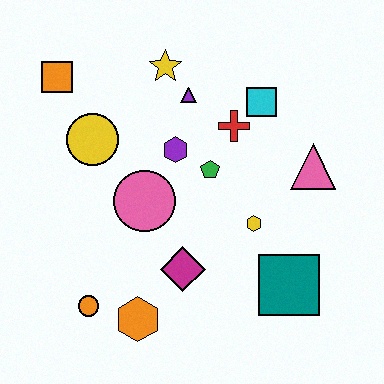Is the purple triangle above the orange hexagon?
Yes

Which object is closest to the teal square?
The yellow hexagon is closest to the teal square.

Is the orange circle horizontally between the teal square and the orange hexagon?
No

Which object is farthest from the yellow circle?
The teal square is farthest from the yellow circle.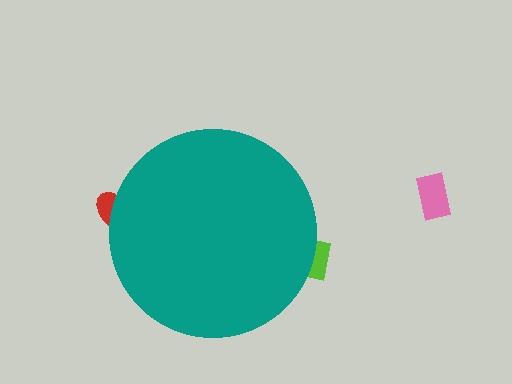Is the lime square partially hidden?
Yes, the lime square is partially hidden behind the teal circle.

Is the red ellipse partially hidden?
Yes, the red ellipse is partially hidden behind the teal circle.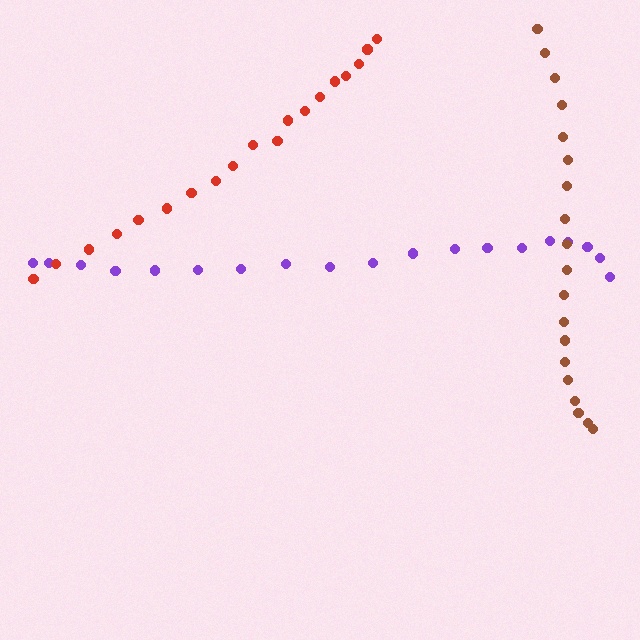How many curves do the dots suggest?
There are 3 distinct paths.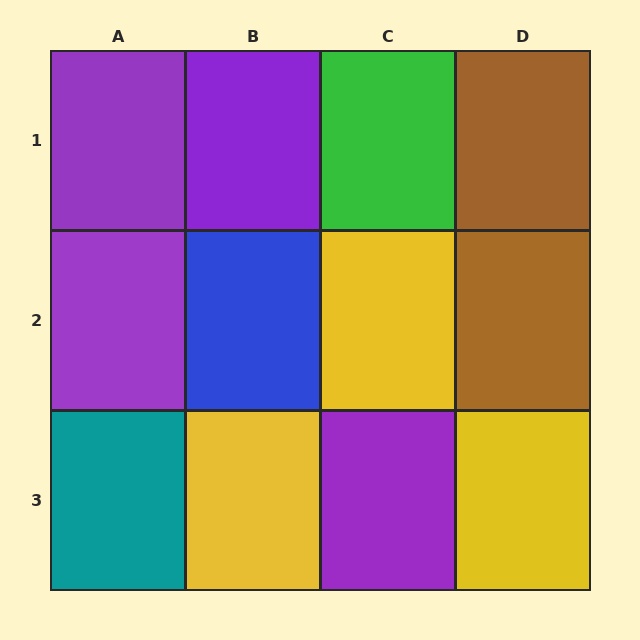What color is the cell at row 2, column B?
Blue.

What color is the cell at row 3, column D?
Yellow.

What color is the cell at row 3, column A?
Teal.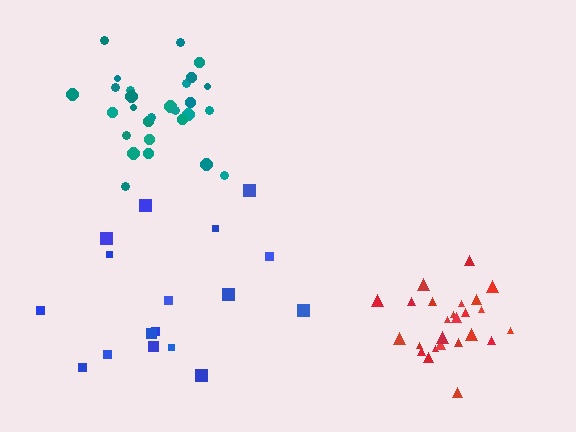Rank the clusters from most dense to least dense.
red, teal, blue.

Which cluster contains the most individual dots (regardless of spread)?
Teal (28).